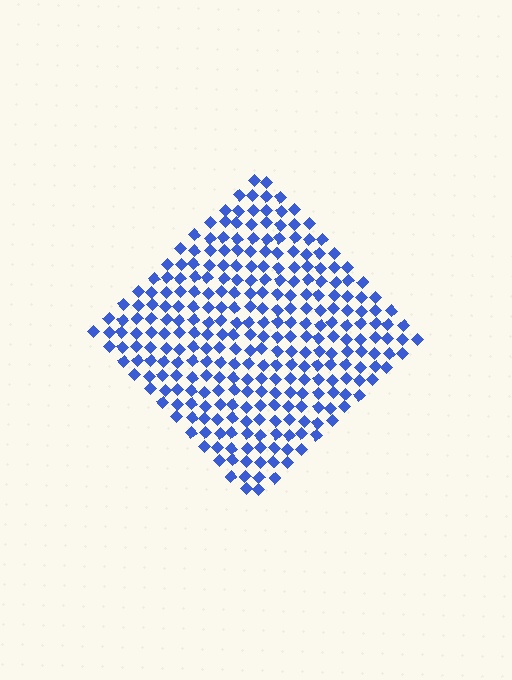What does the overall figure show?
The overall figure shows a diamond.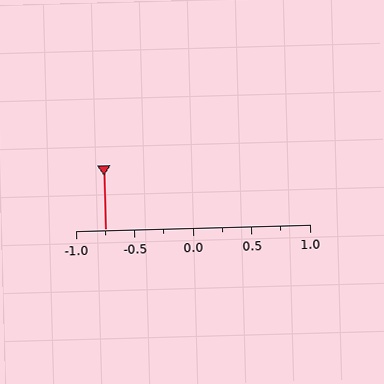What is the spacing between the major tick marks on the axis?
The major ticks are spaced 0.5 apart.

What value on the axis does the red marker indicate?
The marker indicates approximately -0.75.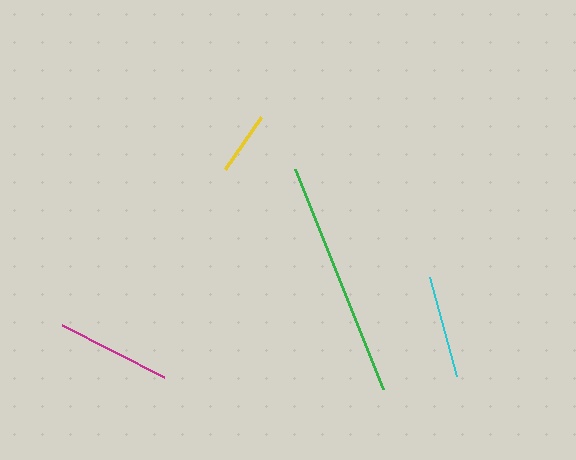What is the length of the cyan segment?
The cyan segment is approximately 102 pixels long.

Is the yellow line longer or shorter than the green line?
The green line is longer than the yellow line.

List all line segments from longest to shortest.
From longest to shortest: green, magenta, cyan, yellow.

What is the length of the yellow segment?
The yellow segment is approximately 63 pixels long.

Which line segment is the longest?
The green line is the longest at approximately 237 pixels.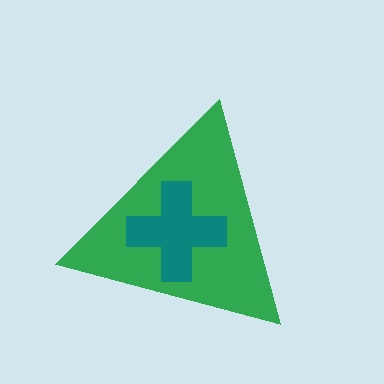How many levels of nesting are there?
2.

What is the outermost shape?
The green triangle.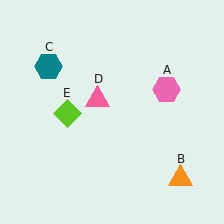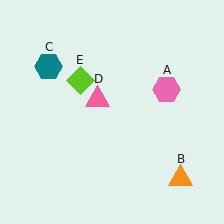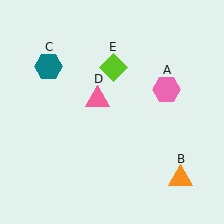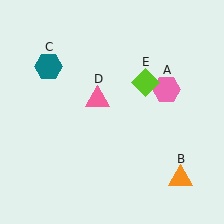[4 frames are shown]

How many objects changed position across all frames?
1 object changed position: lime diamond (object E).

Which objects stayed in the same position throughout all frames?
Pink hexagon (object A) and orange triangle (object B) and teal hexagon (object C) and pink triangle (object D) remained stationary.